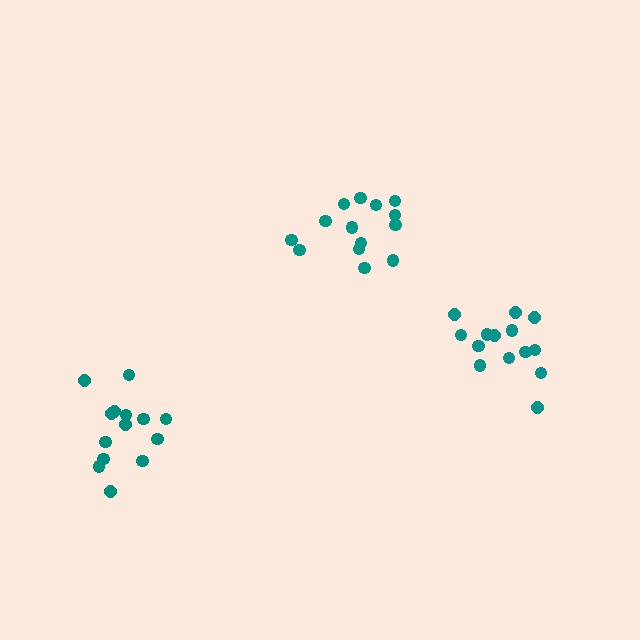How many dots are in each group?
Group 1: 14 dots, Group 2: 14 dots, Group 3: 14 dots (42 total).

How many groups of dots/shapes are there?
There are 3 groups.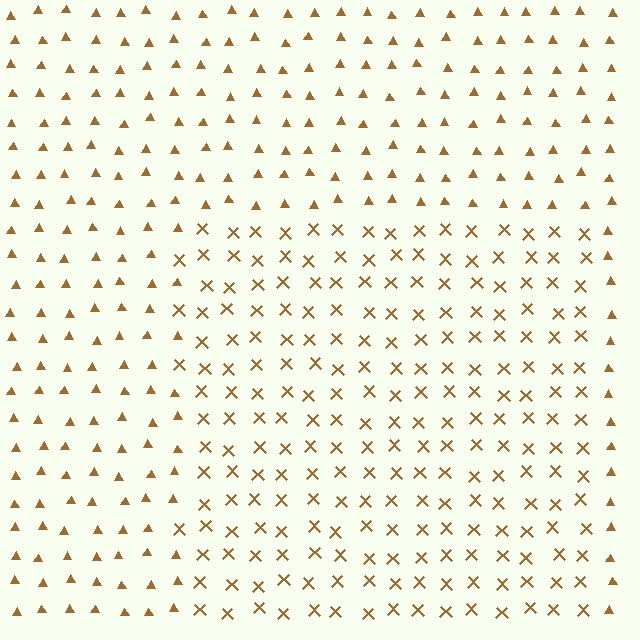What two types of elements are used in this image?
The image uses X marks inside the rectangle region and triangles outside it.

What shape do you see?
I see a rectangle.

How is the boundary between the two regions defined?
The boundary is defined by a change in element shape: X marks inside vs. triangles outside. All elements share the same color and spacing.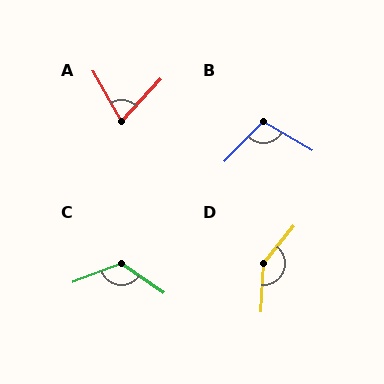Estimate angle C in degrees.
Approximately 124 degrees.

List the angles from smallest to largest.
A (73°), B (103°), C (124°), D (145°).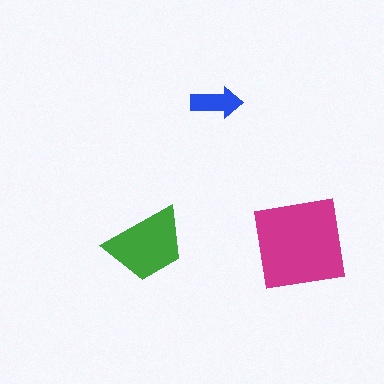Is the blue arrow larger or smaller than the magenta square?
Smaller.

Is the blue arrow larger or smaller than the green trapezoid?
Smaller.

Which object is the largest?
The magenta square.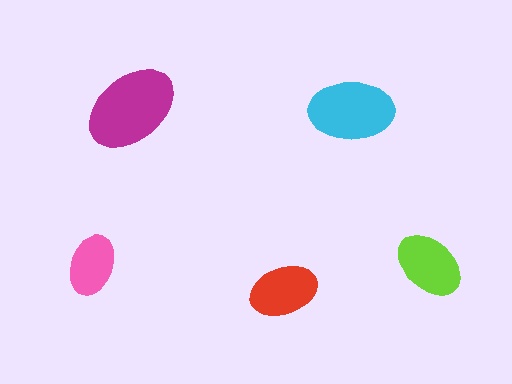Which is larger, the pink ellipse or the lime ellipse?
The lime one.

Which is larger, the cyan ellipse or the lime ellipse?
The cyan one.